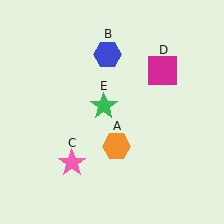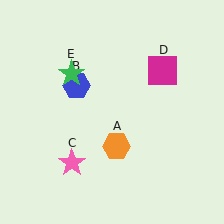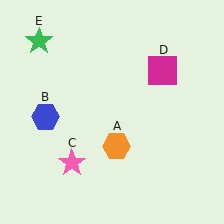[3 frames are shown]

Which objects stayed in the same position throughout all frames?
Orange hexagon (object A) and pink star (object C) and magenta square (object D) remained stationary.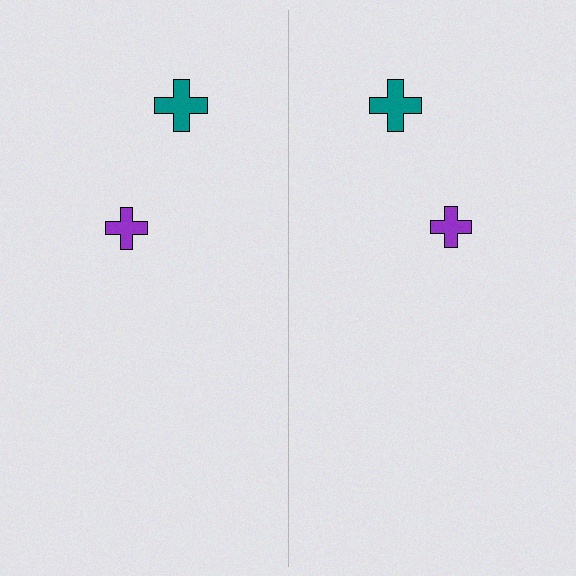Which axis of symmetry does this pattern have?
The pattern has a vertical axis of symmetry running through the center of the image.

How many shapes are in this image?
There are 4 shapes in this image.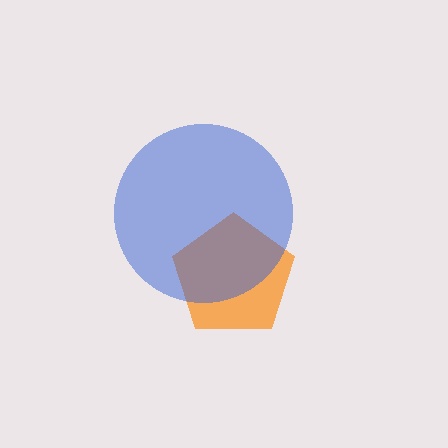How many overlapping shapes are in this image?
There are 2 overlapping shapes in the image.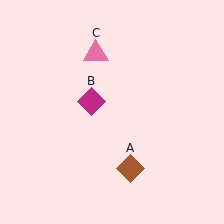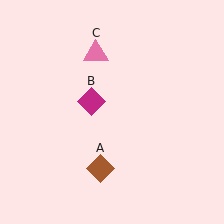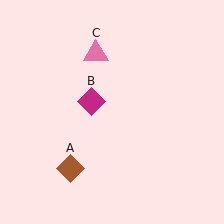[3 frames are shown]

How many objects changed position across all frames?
1 object changed position: brown diamond (object A).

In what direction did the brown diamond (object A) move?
The brown diamond (object A) moved left.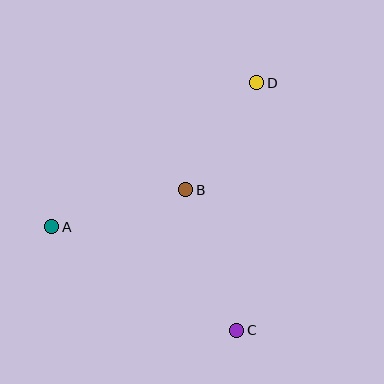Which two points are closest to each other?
Points B and D are closest to each other.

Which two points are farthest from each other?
Points A and D are farthest from each other.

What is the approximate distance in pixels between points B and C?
The distance between B and C is approximately 149 pixels.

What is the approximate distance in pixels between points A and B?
The distance between A and B is approximately 139 pixels.